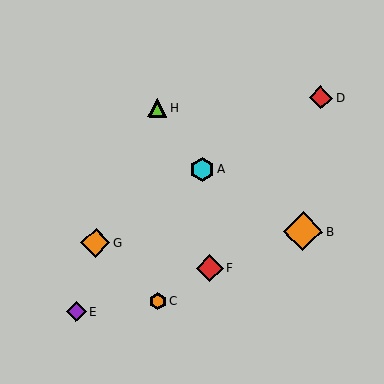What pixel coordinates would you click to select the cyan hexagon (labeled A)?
Click at (202, 169) to select the cyan hexagon A.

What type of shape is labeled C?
Shape C is an orange hexagon.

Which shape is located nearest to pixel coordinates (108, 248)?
The orange diamond (labeled G) at (95, 243) is nearest to that location.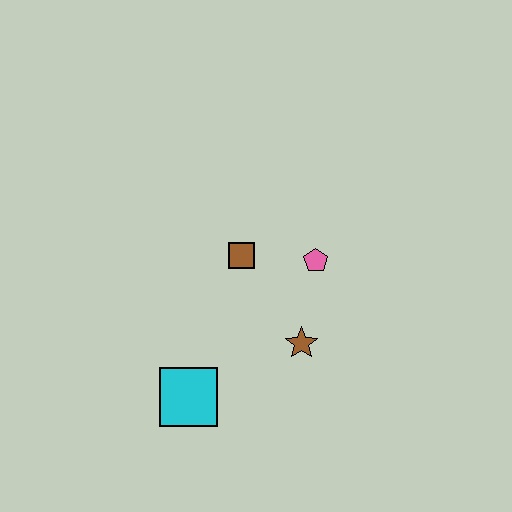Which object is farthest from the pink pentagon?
The cyan square is farthest from the pink pentagon.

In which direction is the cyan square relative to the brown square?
The cyan square is below the brown square.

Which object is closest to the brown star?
The pink pentagon is closest to the brown star.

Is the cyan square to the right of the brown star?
No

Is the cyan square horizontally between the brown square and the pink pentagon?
No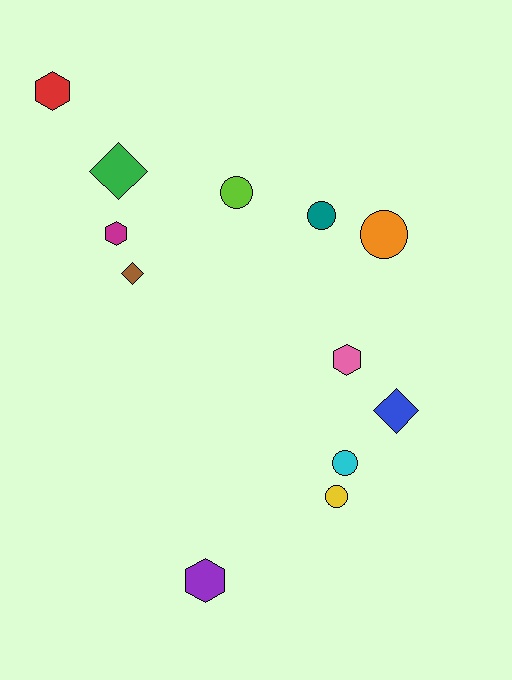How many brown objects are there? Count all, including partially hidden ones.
There is 1 brown object.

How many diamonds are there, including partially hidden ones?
There are 3 diamonds.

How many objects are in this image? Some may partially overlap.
There are 12 objects.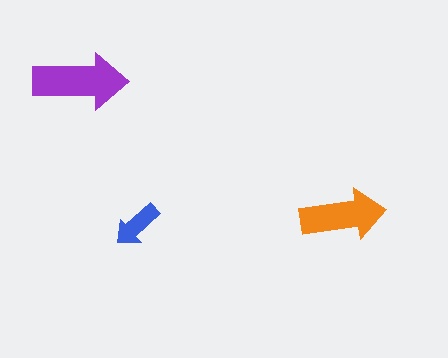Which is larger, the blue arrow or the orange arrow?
The orange one.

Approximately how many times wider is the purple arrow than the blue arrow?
About 2 times wider.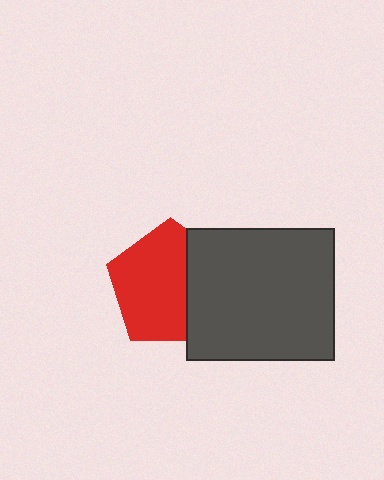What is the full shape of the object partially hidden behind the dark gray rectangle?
The partially hidden object is a red pentagon.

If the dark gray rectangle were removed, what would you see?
You would see the complete red pentagon.